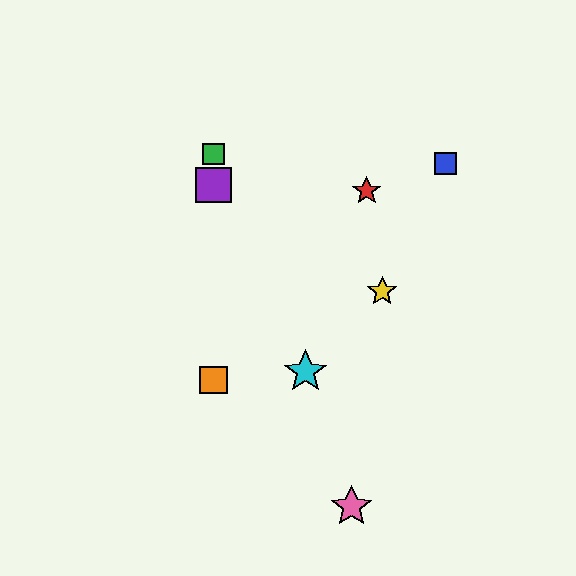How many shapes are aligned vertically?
3 shapes (the green square, the purple square, the orange square) are aligned vertically.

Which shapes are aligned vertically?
The green square, the purple square, the orange square are aligned vertically.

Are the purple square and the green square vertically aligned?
Yes, both are at x≈214.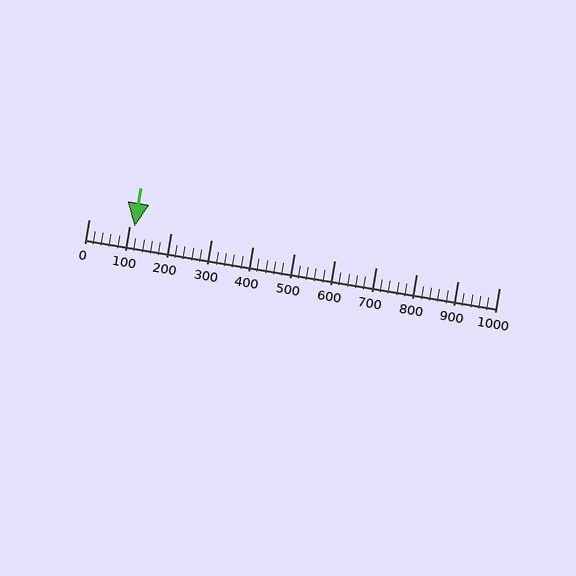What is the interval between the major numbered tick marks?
The major tick marks are spaced 100 units apart.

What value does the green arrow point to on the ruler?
The green arrow points to approximately 111.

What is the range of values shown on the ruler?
The ruler shows values from 0 to 1000.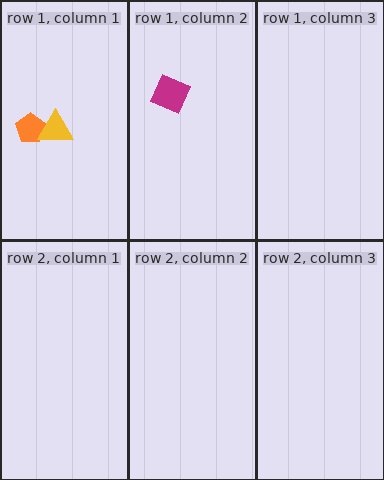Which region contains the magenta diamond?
The row 1, column 2 region.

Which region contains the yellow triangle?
The row 1, column 1 region.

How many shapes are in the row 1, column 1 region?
2.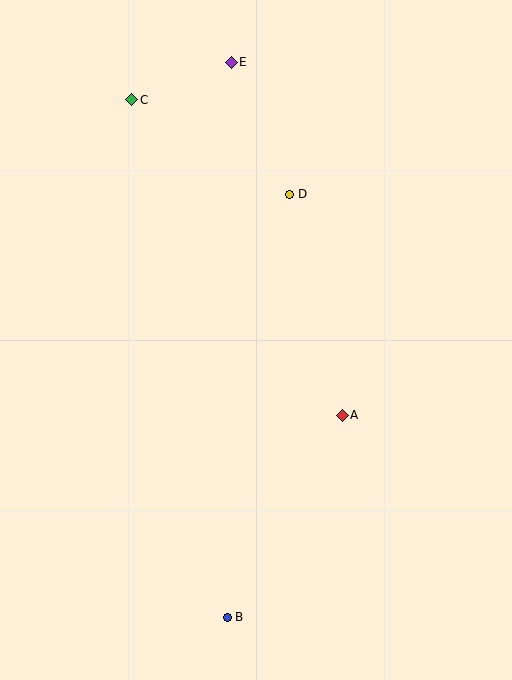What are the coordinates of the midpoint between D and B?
The midpoint between D and B is at (258, 406).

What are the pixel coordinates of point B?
Point B is at (227, 617).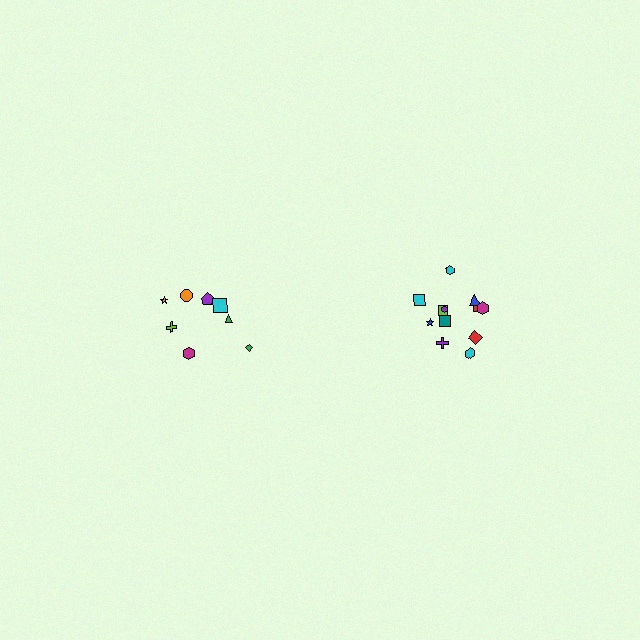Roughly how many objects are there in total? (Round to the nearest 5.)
Roughly 20 objects in total.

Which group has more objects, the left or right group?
The right group.